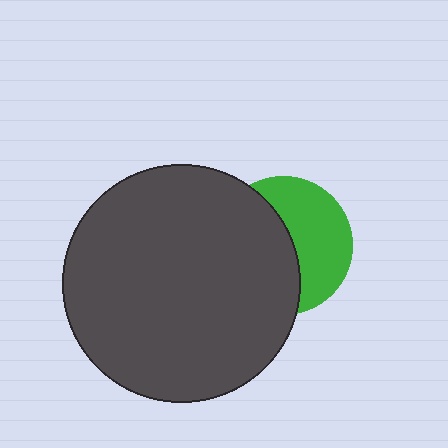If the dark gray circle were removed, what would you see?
You would see the complete green circle.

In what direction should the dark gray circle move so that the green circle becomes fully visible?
The dark gray circle should move left. That is the shortest direction to clear the overlap and leave the green circle fully visible.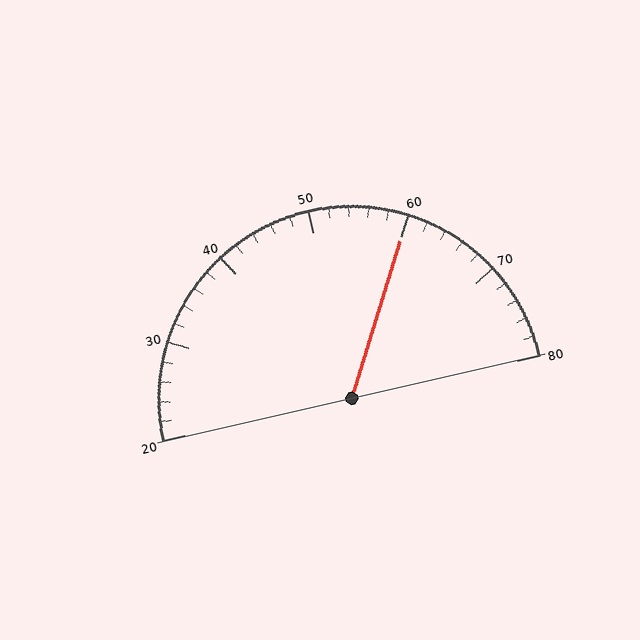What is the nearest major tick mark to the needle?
The nearest major tick mark is 60.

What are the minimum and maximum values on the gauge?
The gauge ranges from 20 to 80.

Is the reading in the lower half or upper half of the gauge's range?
The reading is in the upper half of the range (20 to 80).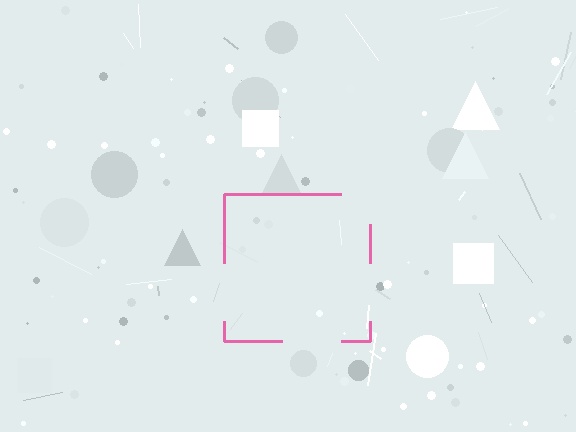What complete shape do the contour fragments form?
The contour fragments form a square.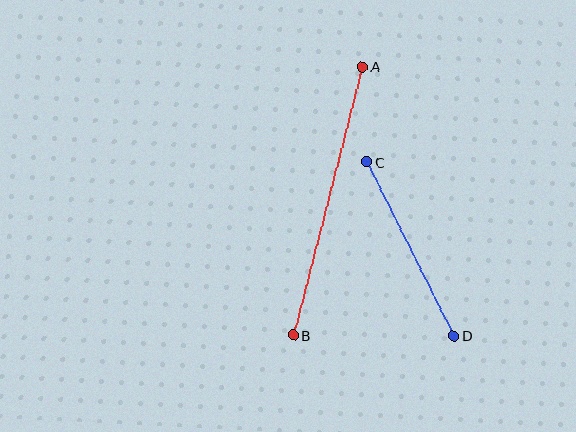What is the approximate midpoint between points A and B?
The midpoint is at approximately (328, 201) pixels.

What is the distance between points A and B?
The distance is approximately 278 pixels.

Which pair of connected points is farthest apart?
Points A and B are farthest apart.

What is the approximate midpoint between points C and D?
The midpoint is at approximately (410, 249) pixels.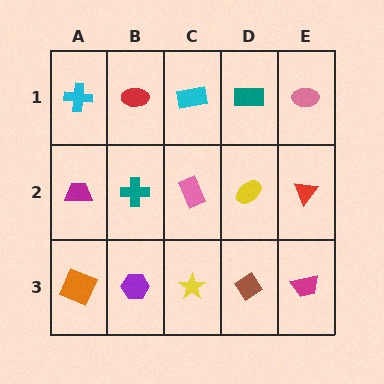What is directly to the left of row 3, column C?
A purple hexagon.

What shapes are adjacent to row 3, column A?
A magenta trapezoid (row 2, column A), a purple hexagon (row 3, column B).